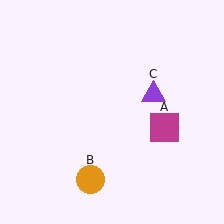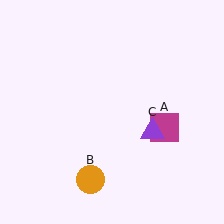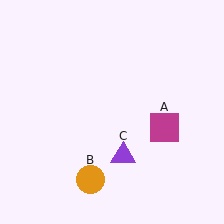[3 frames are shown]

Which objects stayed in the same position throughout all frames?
Magenta square (object A) and orange circle (object B) remained stationary.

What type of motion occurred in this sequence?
The purple triangle (object C) rotated clockwise around the center of the scene.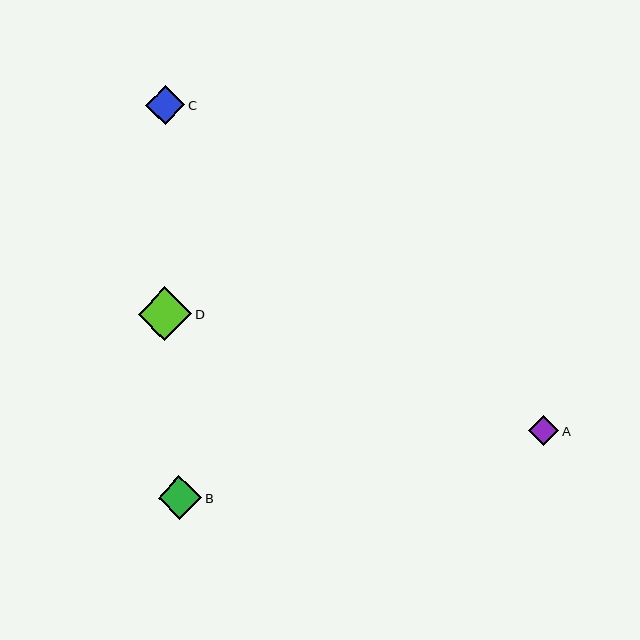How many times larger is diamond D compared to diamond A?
Diamond D is approximately 1.8 times the size of diamond A.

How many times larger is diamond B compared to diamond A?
Diamond B is approximately 1.5 times the size of diamond A.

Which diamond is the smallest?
Diamond A is the smallest with a size of approximately 30 pixels.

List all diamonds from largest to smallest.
From largest to smallest: D, B, C, A.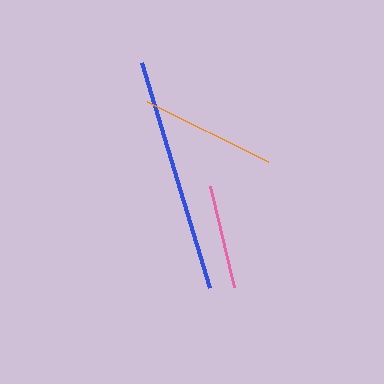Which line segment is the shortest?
The pink line is the shortest at approximately 104 pixels.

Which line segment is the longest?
The blue line is the longest at approximately 235 pixels.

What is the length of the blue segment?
The blue segment is approximately 235 pixels long.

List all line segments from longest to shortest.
From longest to shortest: blue, orange, pink.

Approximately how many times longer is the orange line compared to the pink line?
The orange line is approximately 1.3 times the length of the pink line.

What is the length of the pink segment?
The pink segment is approximately 104 pixels long.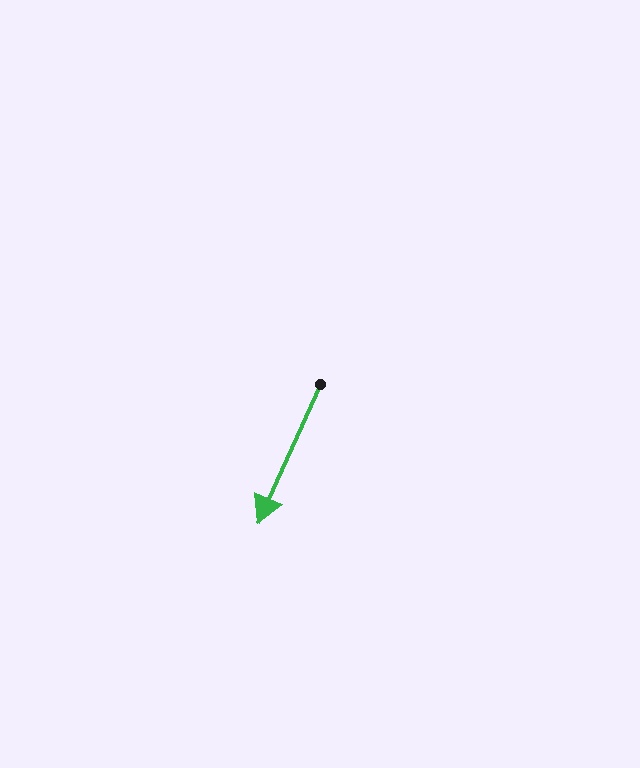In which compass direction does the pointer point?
Southwest.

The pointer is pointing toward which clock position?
Roughly 7 o'clock.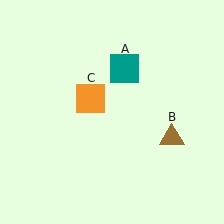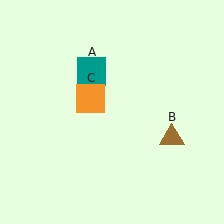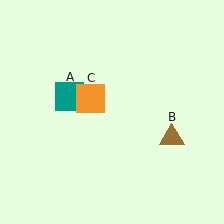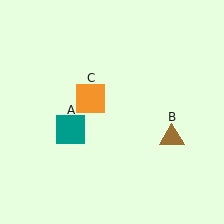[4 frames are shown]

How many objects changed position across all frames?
1 object changed position: teal square (object A).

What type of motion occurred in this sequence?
The teal square (object A) rotated counterclockwise around the center of the scene.